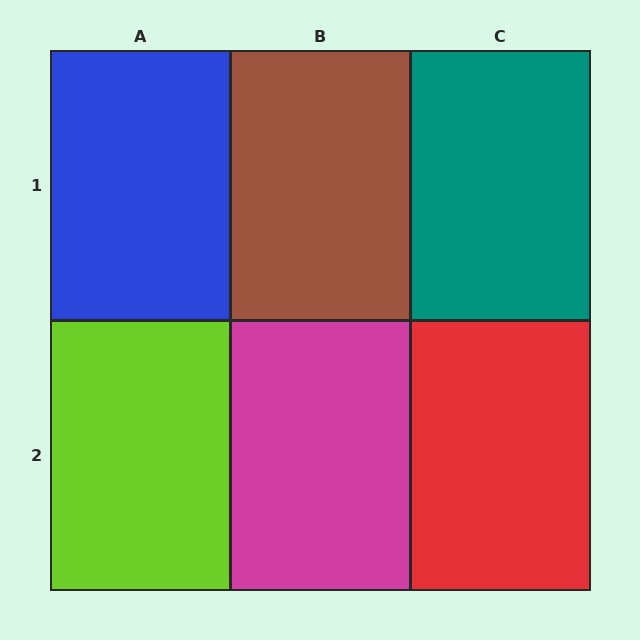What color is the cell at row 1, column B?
Brown.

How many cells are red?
1 cell is red.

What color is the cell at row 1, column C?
Teal.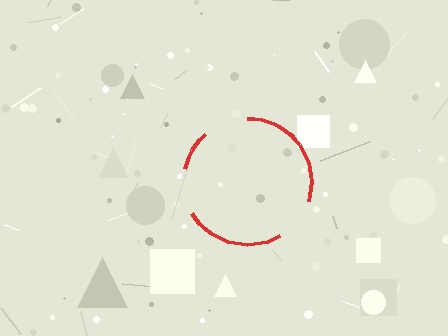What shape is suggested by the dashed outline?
The dashed outline suggests a circle.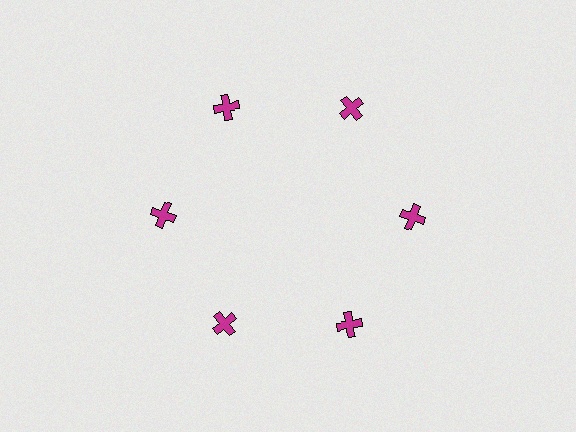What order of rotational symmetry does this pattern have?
This pattern has 6-fold rotational symmetry.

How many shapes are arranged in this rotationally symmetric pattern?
There are 6 shapes, arranged in 6 groups of 1.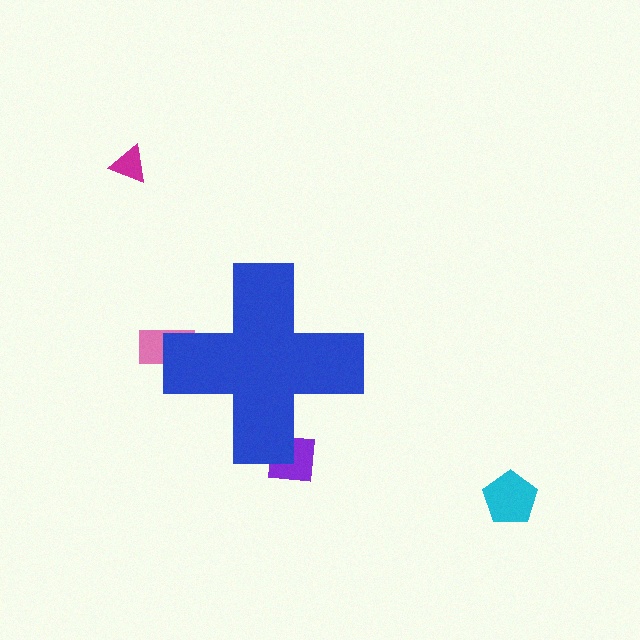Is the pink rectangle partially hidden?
Yes, the pink rectangle is partially hidden behind the blue cross.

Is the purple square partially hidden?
Yes, the purple square is partially hidden behind the blue cross.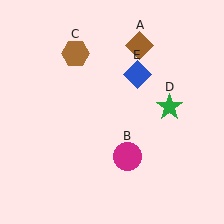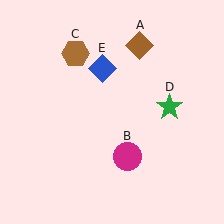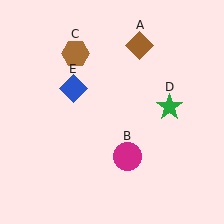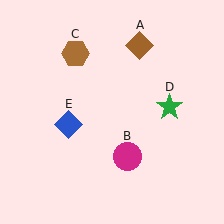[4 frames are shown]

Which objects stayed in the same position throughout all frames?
Brown diamond (object A) and magenta circle (object B) and brown hexagon (object C) and green star (object D) remained stationary.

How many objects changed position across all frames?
1 object changed position: blue diamond (object E).